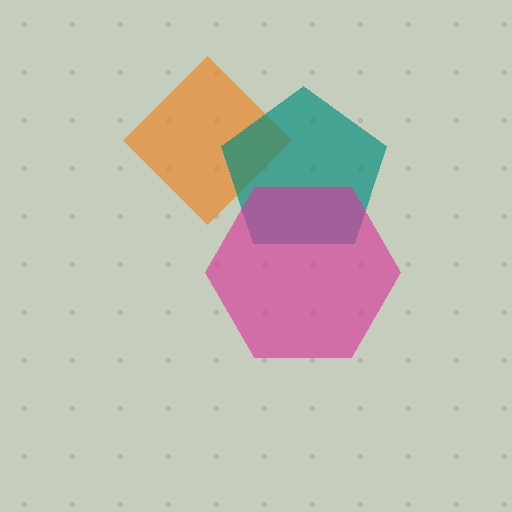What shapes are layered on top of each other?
The layered shapes are: an orange diamond, a teal pentagon, a magenta hexagon.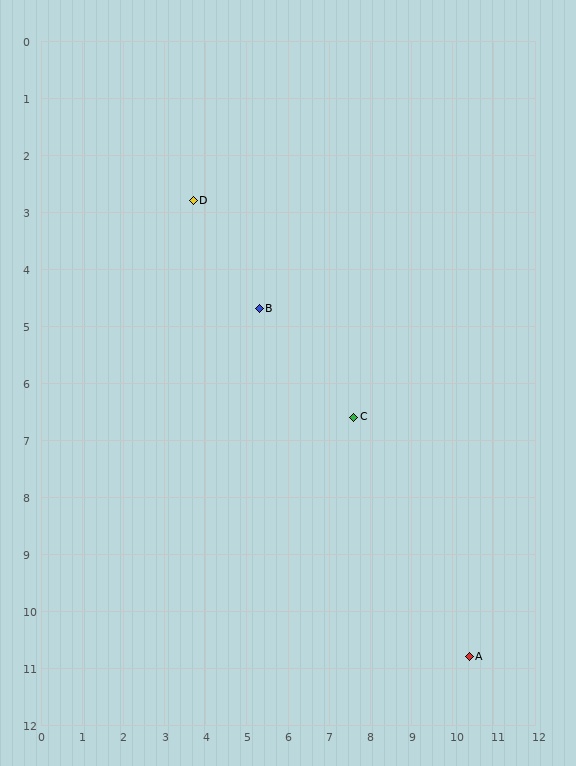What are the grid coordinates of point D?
Point D is at approximately (3.7, 2.8).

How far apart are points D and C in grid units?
Points D and C are about 5.4 grid units apart.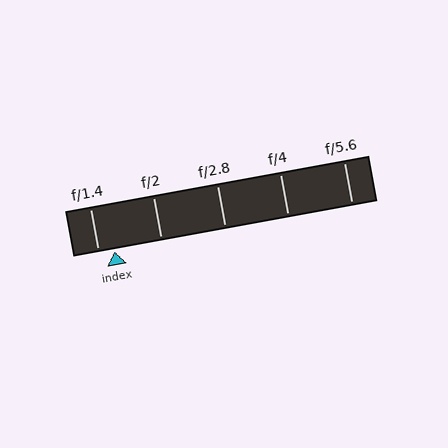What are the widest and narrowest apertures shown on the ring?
The widest aperture shown is f/1.4 and the narrowest is f/5.6.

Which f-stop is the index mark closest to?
The index mark is closest to f/1.4.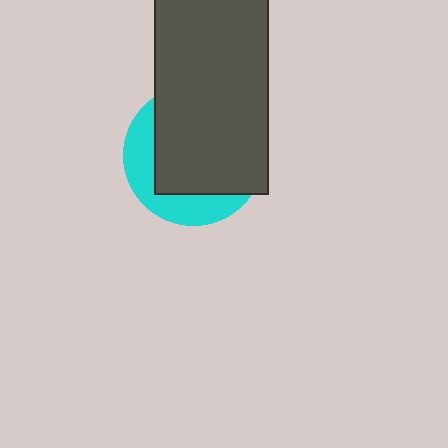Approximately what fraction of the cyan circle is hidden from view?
Roughly 69% of the cyan circle is hidden behind the dark gray rectangle.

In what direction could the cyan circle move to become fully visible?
The cyan circle could move toward the lower-left. That would shift it out from behind the dark gray rectangle entirely.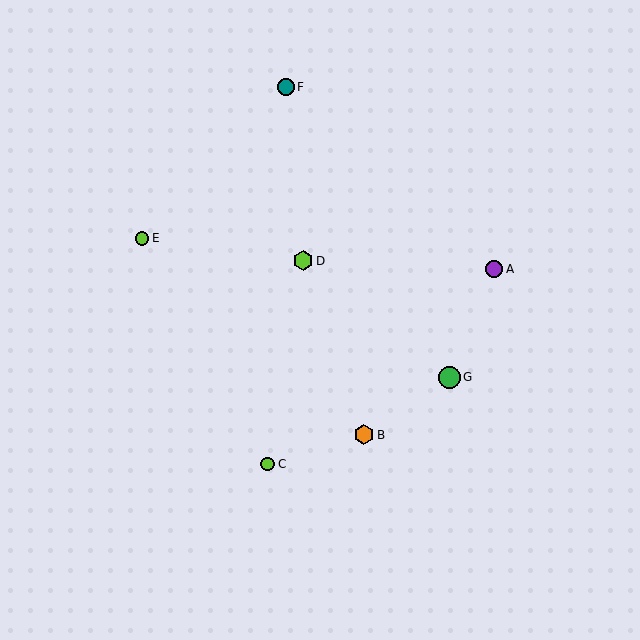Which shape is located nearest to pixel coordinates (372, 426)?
The orange hexagon (labeled B) at (364, 435) is nearest to that location.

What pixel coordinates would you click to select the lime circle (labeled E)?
Click at (142, 238) to select the lime circle E.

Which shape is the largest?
The green circle (labeled G) is the largest.